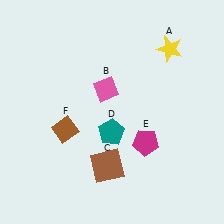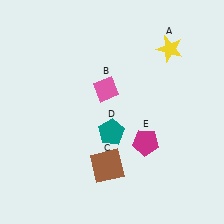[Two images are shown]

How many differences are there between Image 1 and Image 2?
There is 1 difference between the two images.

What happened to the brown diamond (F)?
The brown diamond (F) was removed in Image 2. It was in the bottom-left area of Image 1.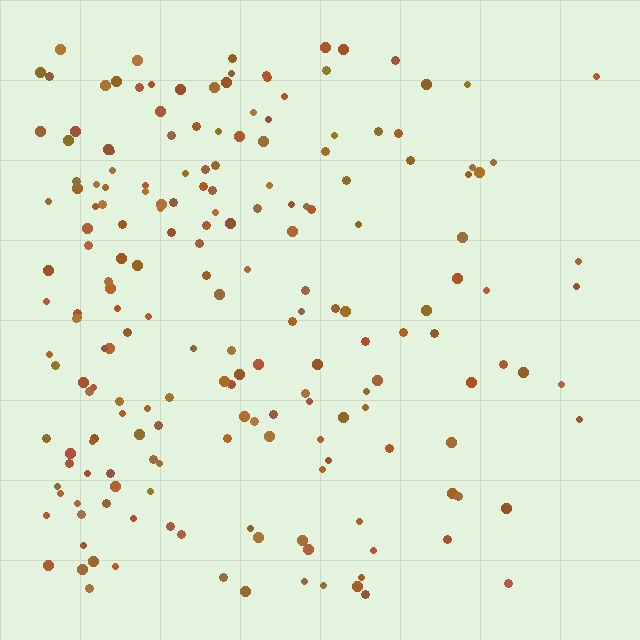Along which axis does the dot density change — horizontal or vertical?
Horizontal.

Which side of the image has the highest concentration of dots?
The left.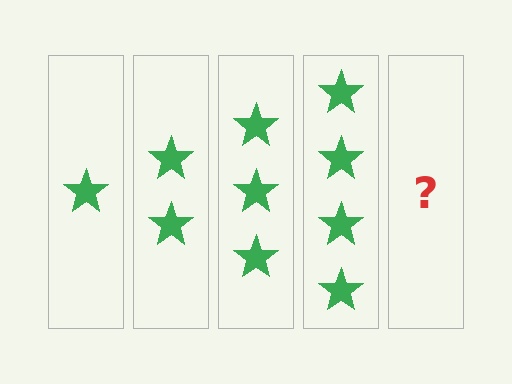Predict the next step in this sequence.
The next step is 5 stars.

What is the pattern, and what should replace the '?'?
The pattern is that each step adds one more star. The '?' should be 5 stars.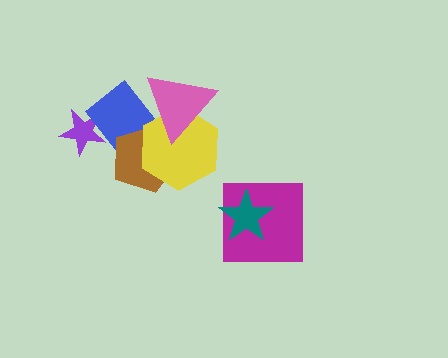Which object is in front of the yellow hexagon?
The pink triangle is in front of the yellow hexagon.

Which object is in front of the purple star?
The blue rectangle is in front of the purple star.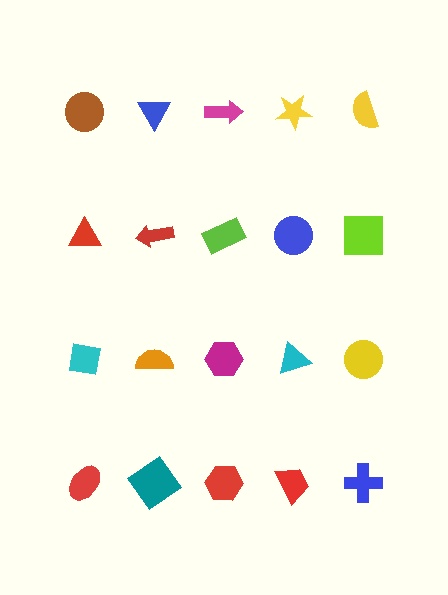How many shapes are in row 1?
5 shapes.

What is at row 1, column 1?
A brown circle.